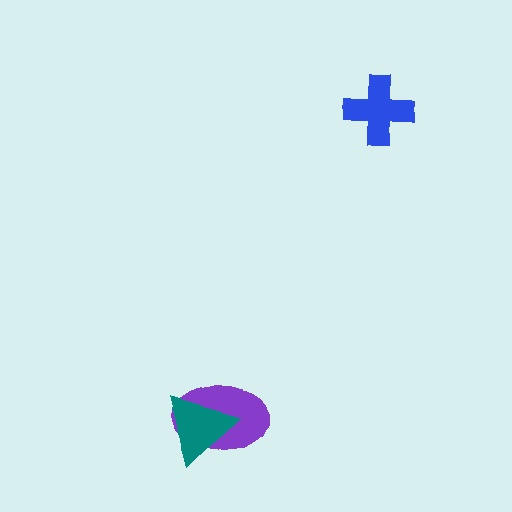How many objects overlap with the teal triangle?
1 object overlaps with the teal triangle.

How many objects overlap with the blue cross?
0 objects overlap with the blue cross.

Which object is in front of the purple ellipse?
The teal triangle is in front of the purple ellipse.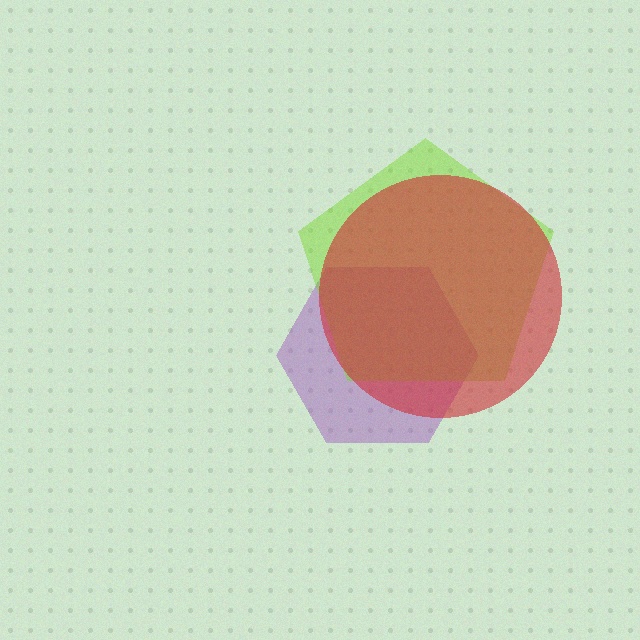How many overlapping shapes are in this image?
There are 3 overlapping shapes in the image.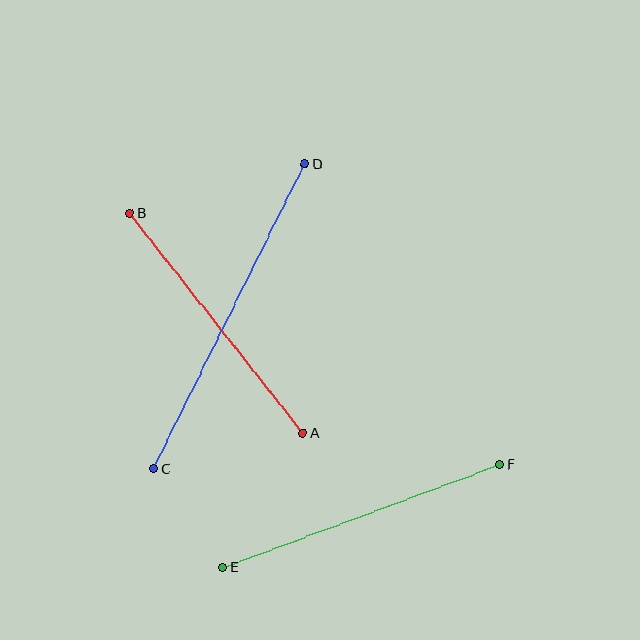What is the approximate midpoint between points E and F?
The midpoint is at approximately (362, 516) pixels.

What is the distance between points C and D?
The distance is approximately 340 pixels.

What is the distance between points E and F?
The distance is approximately 295 pixels.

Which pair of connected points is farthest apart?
Points C and D are farthest apart.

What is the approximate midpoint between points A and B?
The midpoint is at approximately (216, 323) pixels.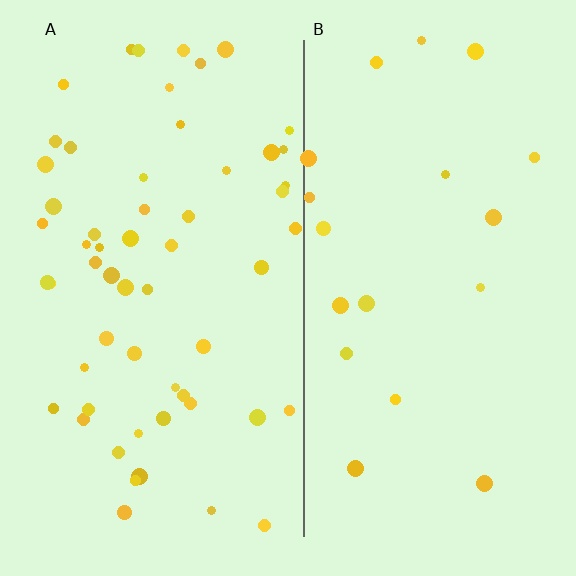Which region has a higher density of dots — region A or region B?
A (the left).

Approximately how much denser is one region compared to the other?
Approximately 3.0× — region A over region B.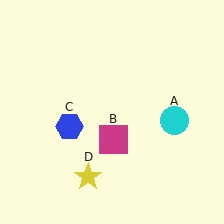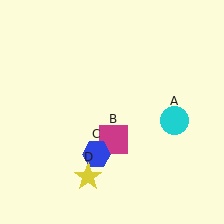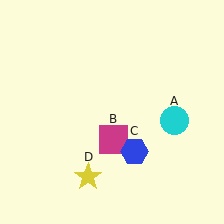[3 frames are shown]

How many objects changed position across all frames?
1 object changed position: blue hexagon (object C).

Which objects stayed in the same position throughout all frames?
Cyan circle (object A) and magenta square (object B) and yellow star (object D) remained stationary.